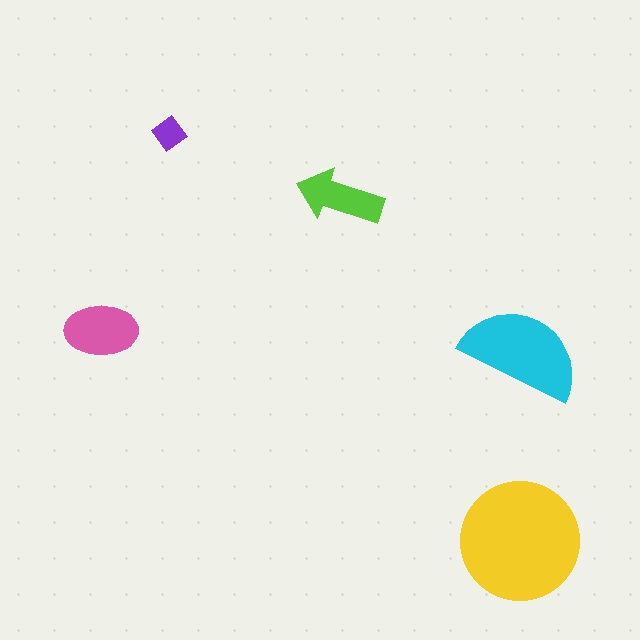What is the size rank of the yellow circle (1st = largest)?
1st.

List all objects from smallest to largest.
The purple diamond, the lime arrow, the pink ellipse, the cyan semicircle, the yellow circle.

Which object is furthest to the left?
The pink ellipse is leftmost.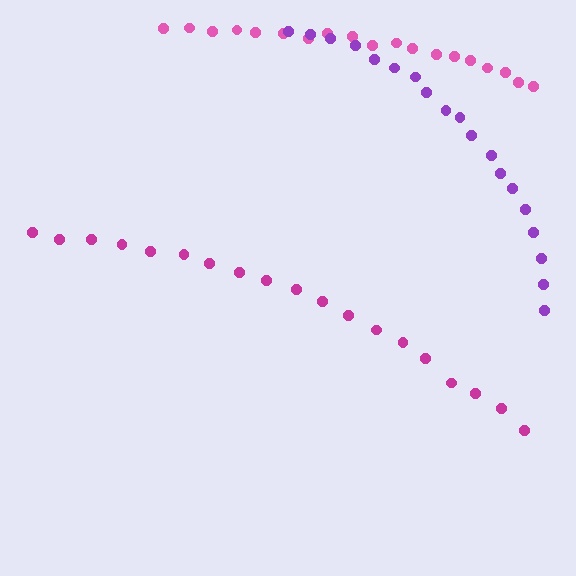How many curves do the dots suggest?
There are 3 distinct paths.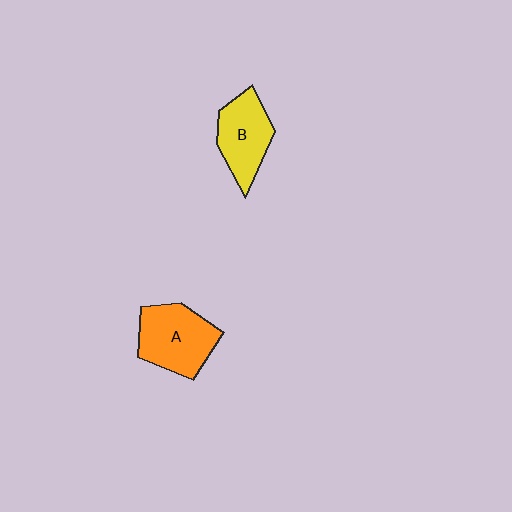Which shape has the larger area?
Shape A (orange).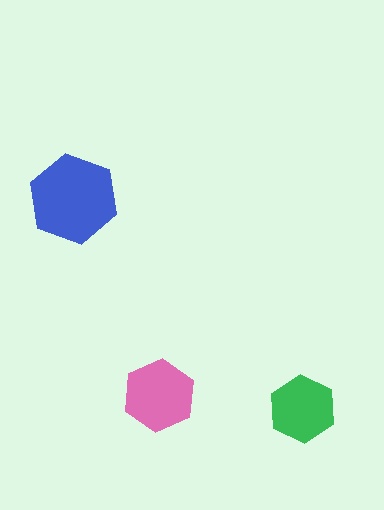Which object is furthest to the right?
The green hexagon is rightmost.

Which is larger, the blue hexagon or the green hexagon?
The blue one.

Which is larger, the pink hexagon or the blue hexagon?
The blue one.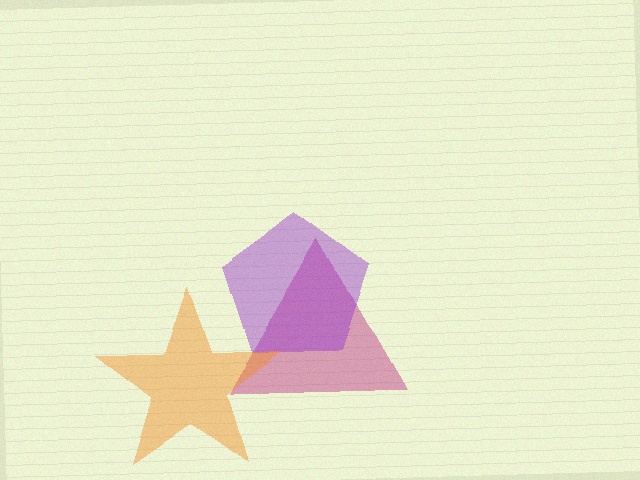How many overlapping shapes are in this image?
There are 3 overlapping shapes in the image.